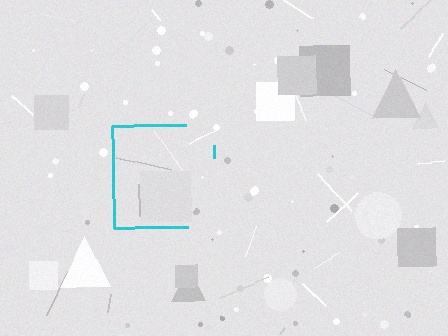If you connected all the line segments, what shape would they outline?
They would outline a square.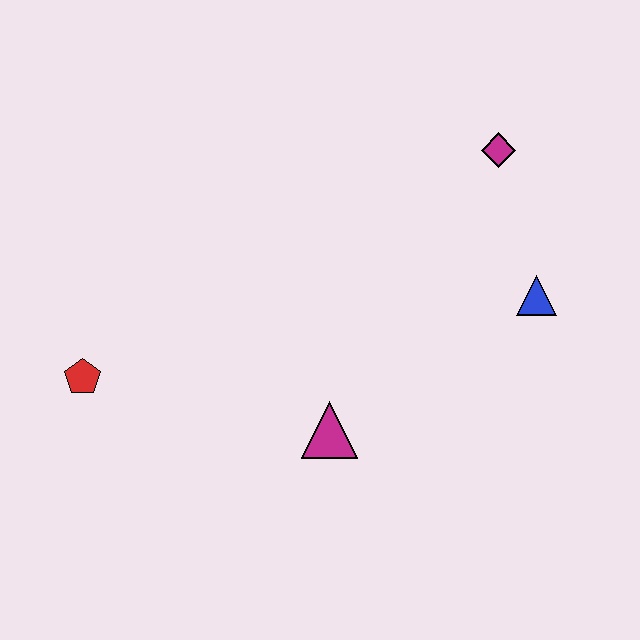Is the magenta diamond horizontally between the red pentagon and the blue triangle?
Yes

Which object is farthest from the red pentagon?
The magenta diamond is farthest from the red pentagon.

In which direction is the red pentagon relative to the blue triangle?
The red pentagon is to the left of the blue triangle.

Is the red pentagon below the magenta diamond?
Yes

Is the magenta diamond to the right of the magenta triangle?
Yes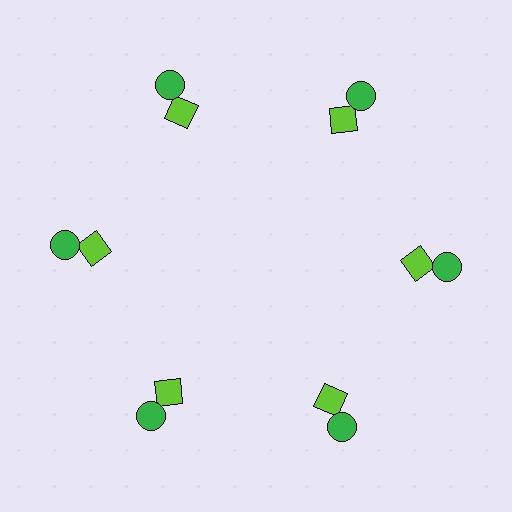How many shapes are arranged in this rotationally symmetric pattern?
There are 12 shapes, arranged in 6 groups of 2.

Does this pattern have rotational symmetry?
Yes, this pattern has 6-fold rotational symmetry. It looks the same after rotating 60 degrees around the center.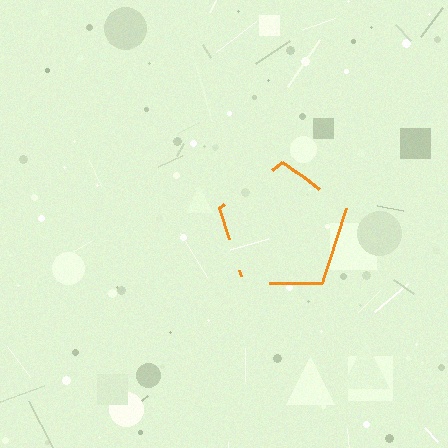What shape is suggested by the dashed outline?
The dashed outline suggests a pentagon.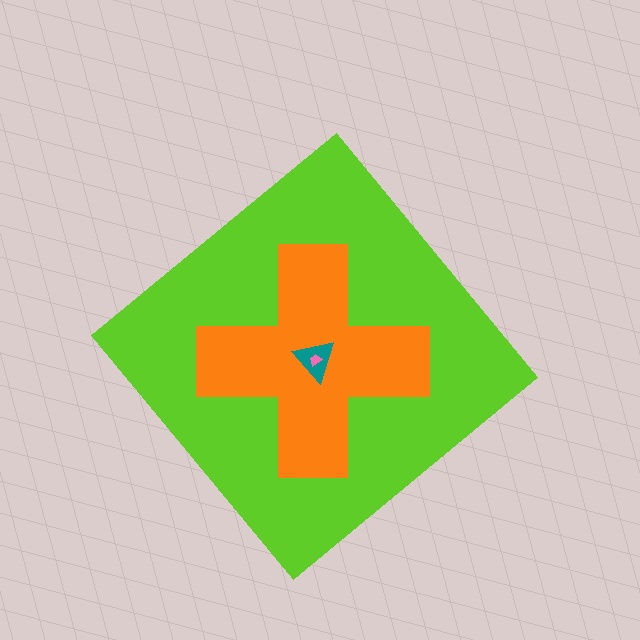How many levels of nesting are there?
4.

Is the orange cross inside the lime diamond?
Yes.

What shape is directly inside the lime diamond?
The orange cross.